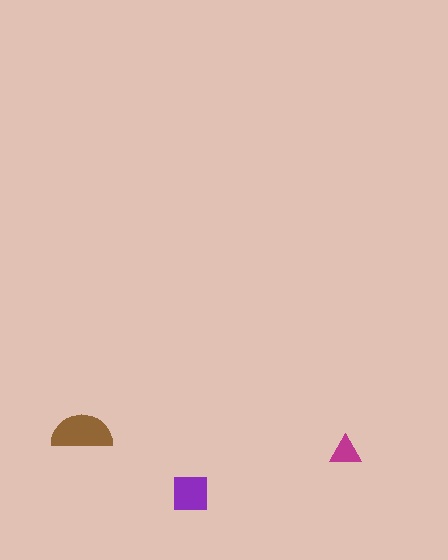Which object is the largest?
The brown semicircle.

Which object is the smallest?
The magenta triangle.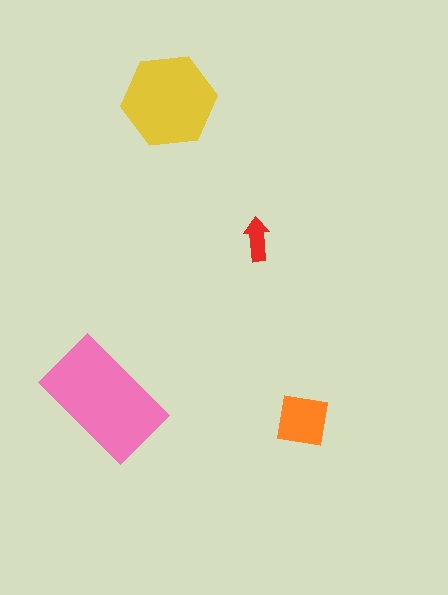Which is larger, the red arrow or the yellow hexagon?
The yellow hexagon.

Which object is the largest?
The pink rectangle.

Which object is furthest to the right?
The orange square is rightmost.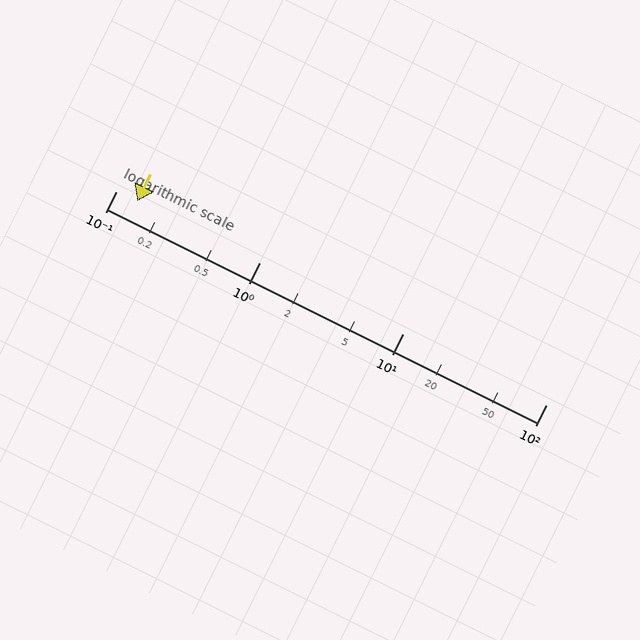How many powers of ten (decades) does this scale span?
The scale spans 3 decades, from 0.1 to 100.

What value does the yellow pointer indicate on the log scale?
The pointer indicates approximately 0.14.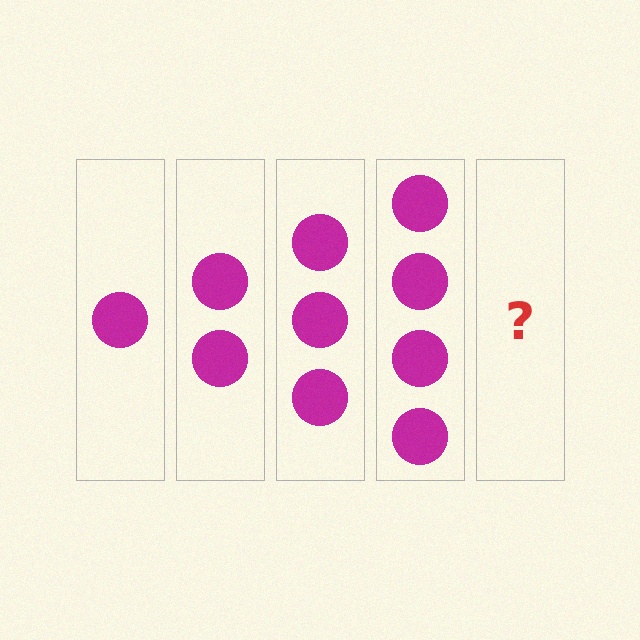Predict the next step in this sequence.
The next step is 5 circles.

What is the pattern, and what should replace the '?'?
The pattern is that each step adds one more circle. The '?' should be 5 circles.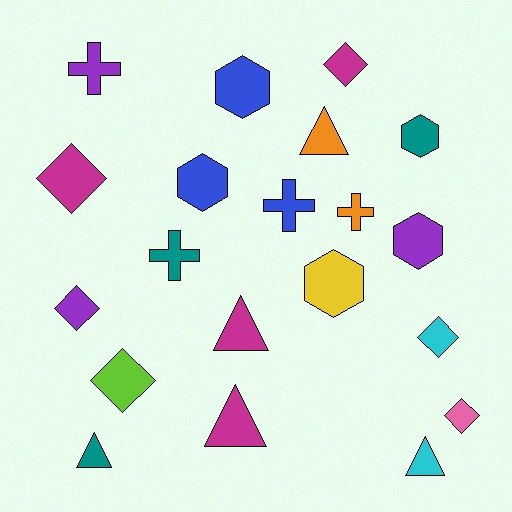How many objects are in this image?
There are 20 objects.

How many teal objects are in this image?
There are 3 teal objects.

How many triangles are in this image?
There are 5 triangles.